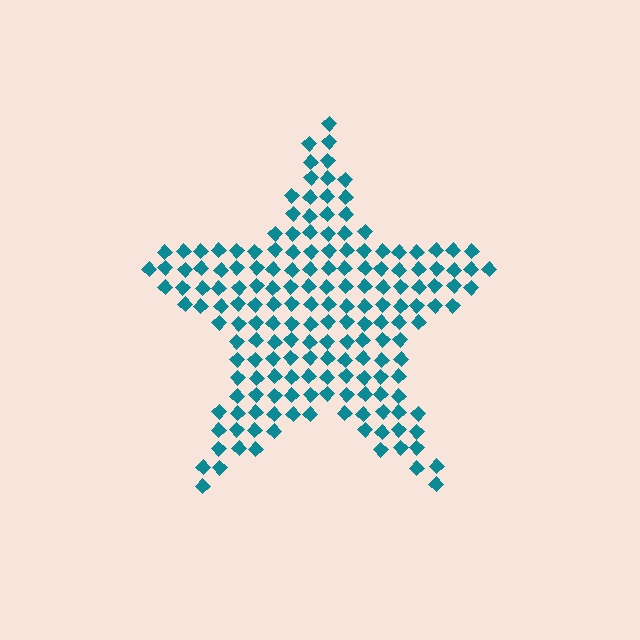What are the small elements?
The small elements are diamonds.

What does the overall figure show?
The overall figure shows a star.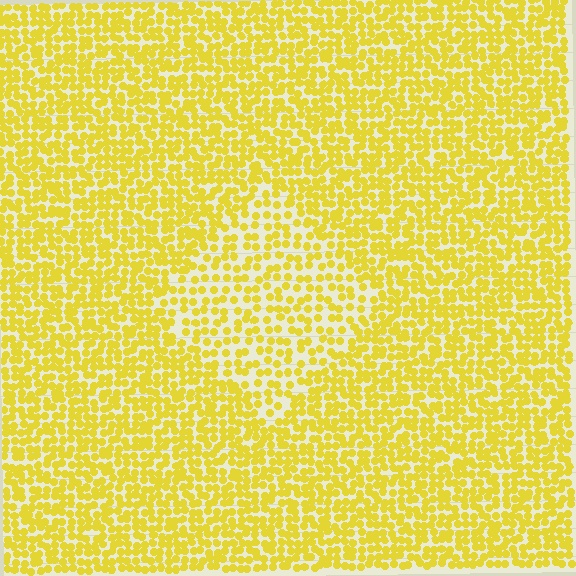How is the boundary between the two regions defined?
The boundary is defined by a change in element density (approximately 1.7x ratio). All elements are the same color, size, and shape.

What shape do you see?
I see a diamond.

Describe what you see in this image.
The image contains small yellow elements arranged at two different densities. A diamond-shaped region is visible where the elements are less densely packed than the surrounding area.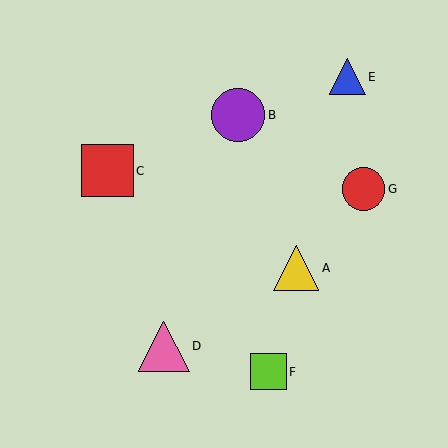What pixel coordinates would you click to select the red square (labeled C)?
Click at (107, 171) to select the red square C.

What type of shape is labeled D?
Shape D is a pink triangle.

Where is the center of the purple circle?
The center of the purple circle is at (238, 115).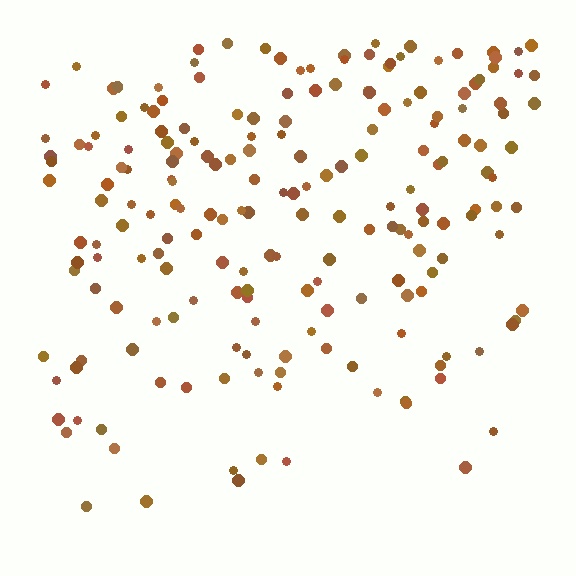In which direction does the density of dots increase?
From bottom to top, with the top side densest.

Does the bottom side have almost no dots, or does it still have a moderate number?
Still a moderate number, just noticeably fewer than the top.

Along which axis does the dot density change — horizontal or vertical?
Vertical.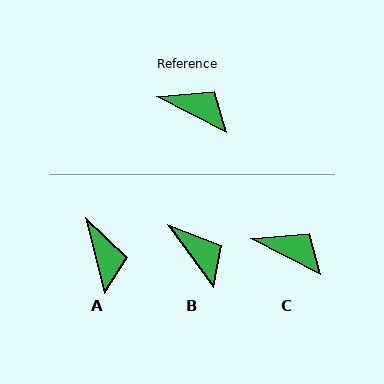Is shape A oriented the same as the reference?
No, it is off by about 49 degrees.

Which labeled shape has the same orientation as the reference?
C.